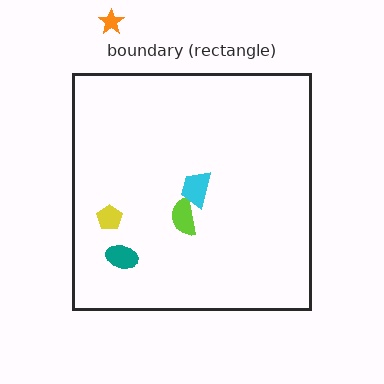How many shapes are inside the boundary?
4 inside, 1 outside.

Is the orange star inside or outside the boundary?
Outside.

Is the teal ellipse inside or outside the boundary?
Inside.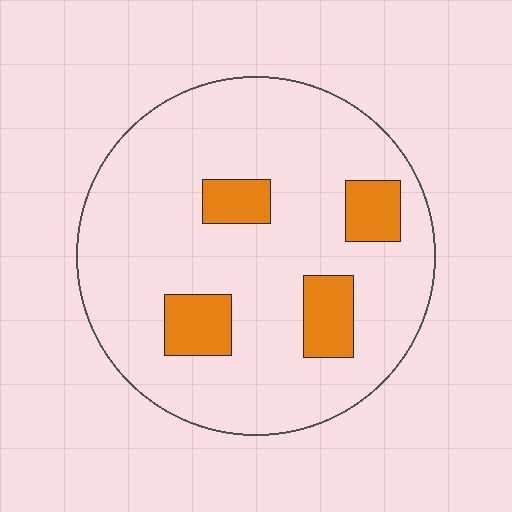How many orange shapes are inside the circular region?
4.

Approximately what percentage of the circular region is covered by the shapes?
Approximately 15%.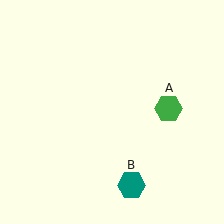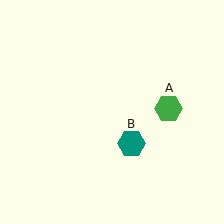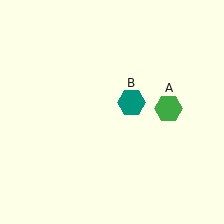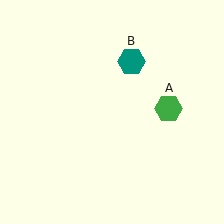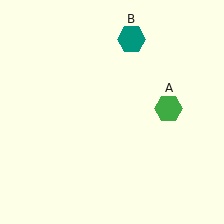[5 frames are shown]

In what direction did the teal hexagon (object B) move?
The teal hexagon (object B) moved up.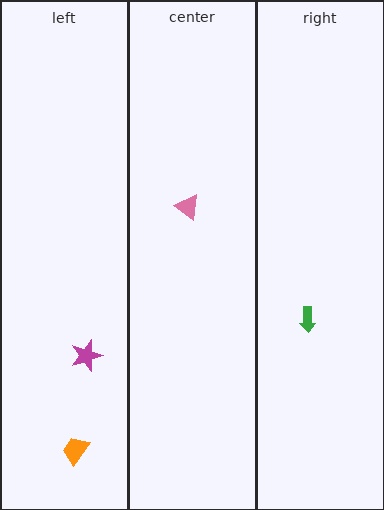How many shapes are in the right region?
1.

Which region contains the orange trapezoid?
The left region.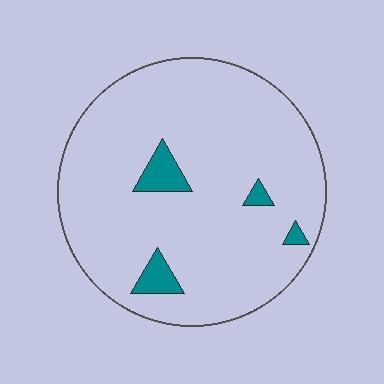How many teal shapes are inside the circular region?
4.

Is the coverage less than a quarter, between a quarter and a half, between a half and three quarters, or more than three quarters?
Less than a quarter.